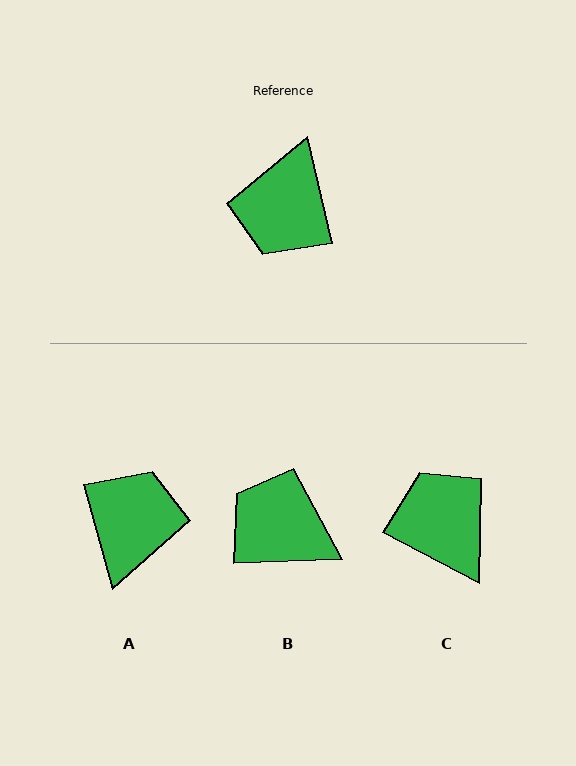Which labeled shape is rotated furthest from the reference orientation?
A, about 178 degrees away.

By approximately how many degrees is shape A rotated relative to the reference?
Approximately 178 degrees clockwise.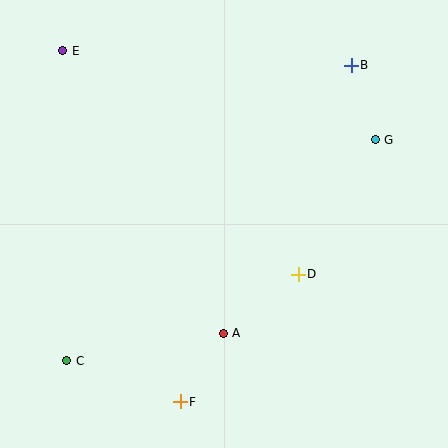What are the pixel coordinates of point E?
Point E is at (63, 51).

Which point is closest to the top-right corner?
Point B is closest to the top-right corner.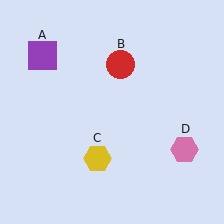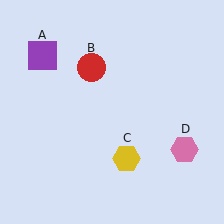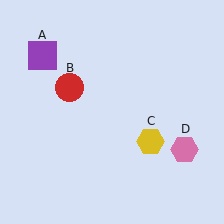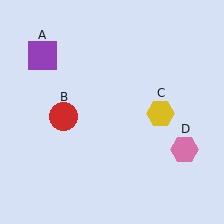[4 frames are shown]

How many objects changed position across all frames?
2 objects changed position: red circle (object B), yellow hexagon (object C).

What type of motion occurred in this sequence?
The red circle (object B), yellow hexagon (object C) rotated counterclockwise around the center of the scene.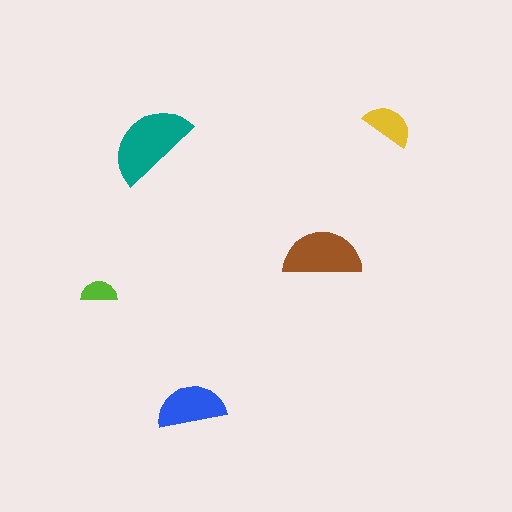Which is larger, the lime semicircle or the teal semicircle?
The teal one.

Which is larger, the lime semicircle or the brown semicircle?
The brown one.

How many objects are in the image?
There are 5 objects in the image.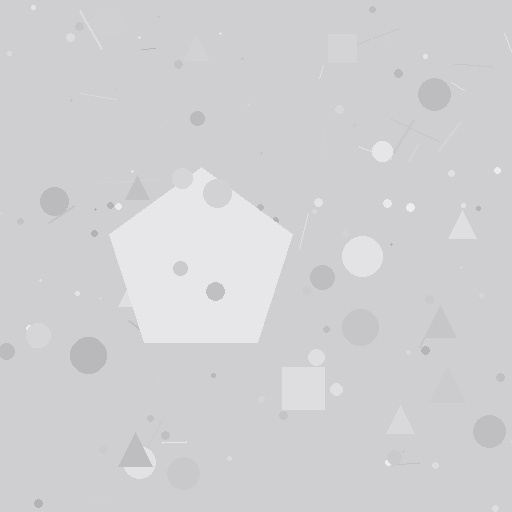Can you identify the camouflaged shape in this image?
The camouflaged shape is a pentagon.